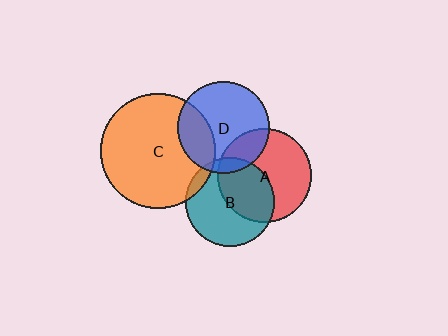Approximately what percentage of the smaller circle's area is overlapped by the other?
Approximately 45%.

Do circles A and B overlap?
Yes.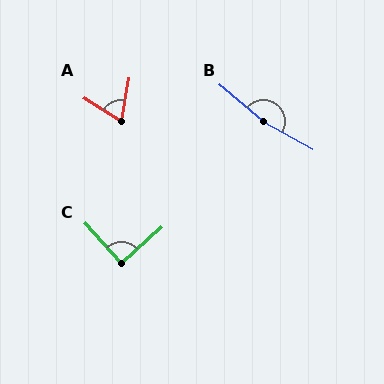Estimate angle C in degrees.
Approximately 90 degrees.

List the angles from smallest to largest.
A (68°), C (90°), B (169°).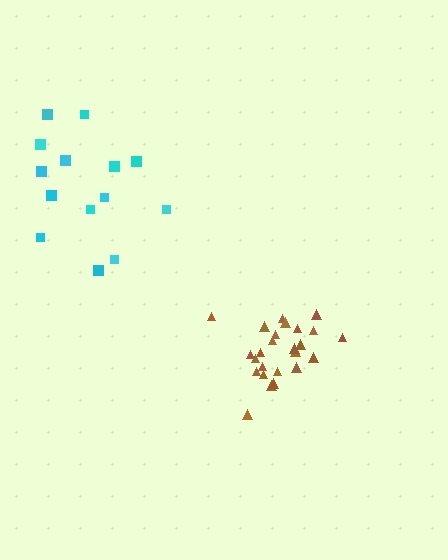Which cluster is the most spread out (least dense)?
Cyan.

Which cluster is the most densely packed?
Brown.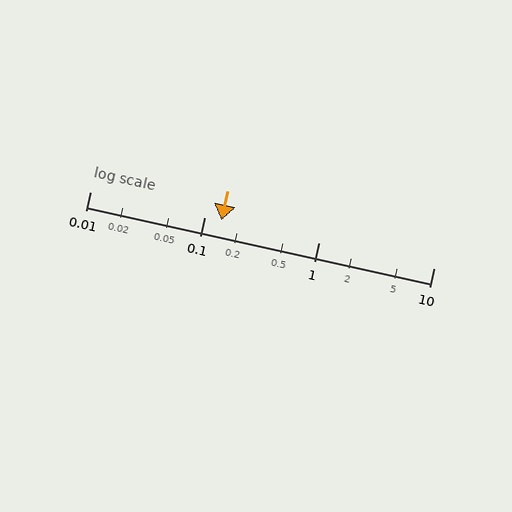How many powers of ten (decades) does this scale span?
The scale spans 3 decades, from 0.01 to 10.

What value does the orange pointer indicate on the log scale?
The pointer indicates approximately 0.14.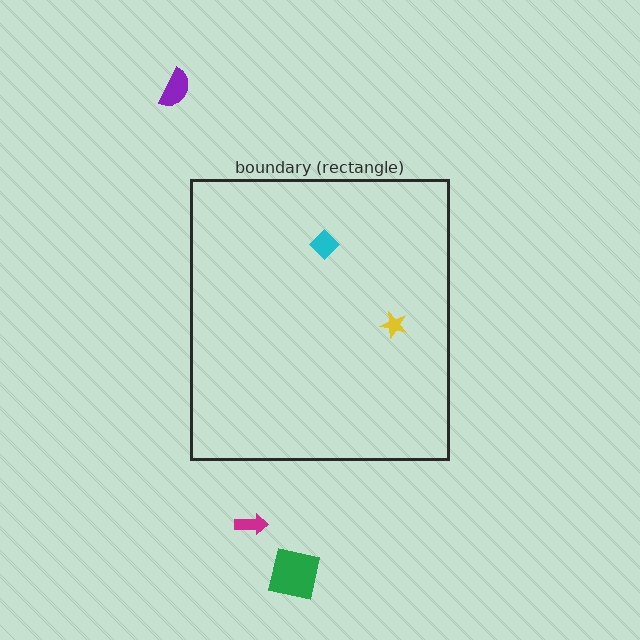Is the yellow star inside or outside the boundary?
Inside.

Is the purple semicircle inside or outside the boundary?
Outside.